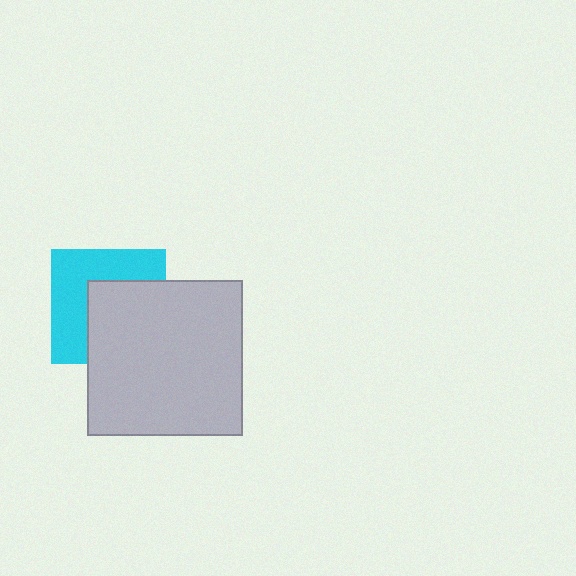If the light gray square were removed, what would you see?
You would see the complete cyan square.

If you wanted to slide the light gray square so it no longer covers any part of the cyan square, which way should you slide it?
Slide it toward the lower-right — that is the most direct way to separate the two shapes.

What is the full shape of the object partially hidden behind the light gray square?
The partially hidden object is a cyan square.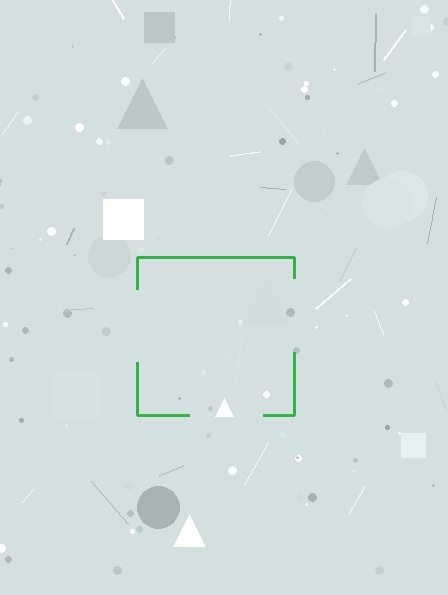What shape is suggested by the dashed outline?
The dashed outline suggests a square.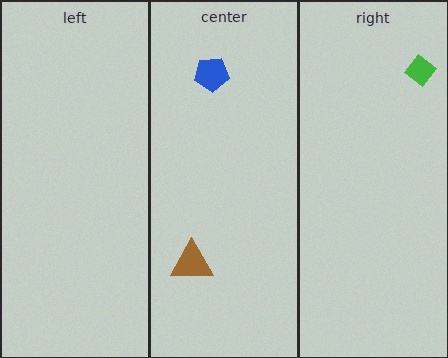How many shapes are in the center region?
2.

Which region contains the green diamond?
The right region.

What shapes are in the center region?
The blue pentagon, the brown triangle.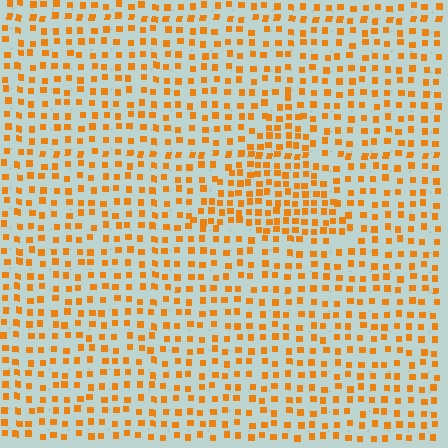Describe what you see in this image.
The image contains small orange elements arranged at two different densities. A triangle-shaped region is visible where the elements are more densely packed than the surrounding area.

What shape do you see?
I see a triangle.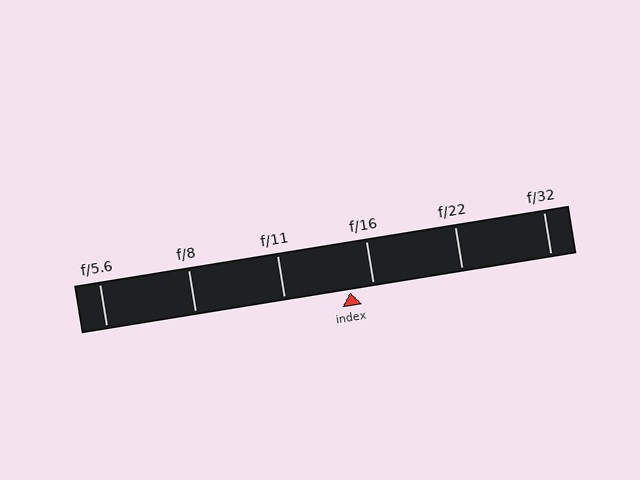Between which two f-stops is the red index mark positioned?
The index mark is between f/11 and f/16.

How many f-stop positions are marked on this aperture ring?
There are 6 f-stop positions marked.